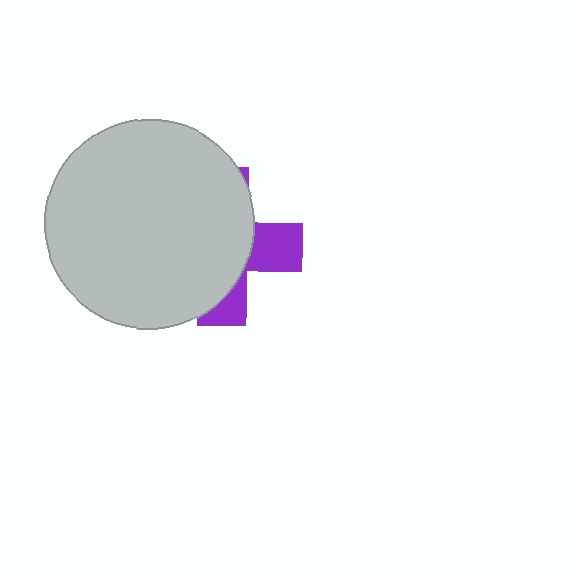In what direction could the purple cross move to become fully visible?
The purple cross could move right. That would shift it out from behind the light gray circle entirely.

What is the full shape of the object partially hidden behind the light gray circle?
The partially hidden object is a purple cross.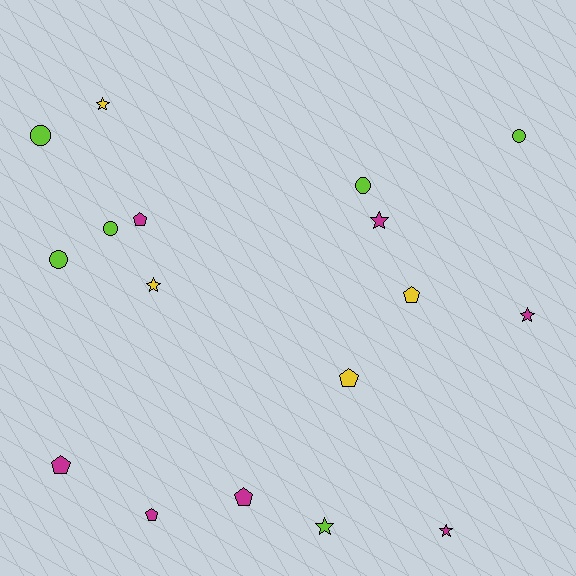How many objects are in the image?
There are 17 objects.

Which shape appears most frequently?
Pentagon, with 6 objects.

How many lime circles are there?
There are 5 lime circles.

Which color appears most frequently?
Magenta, with 7 objects.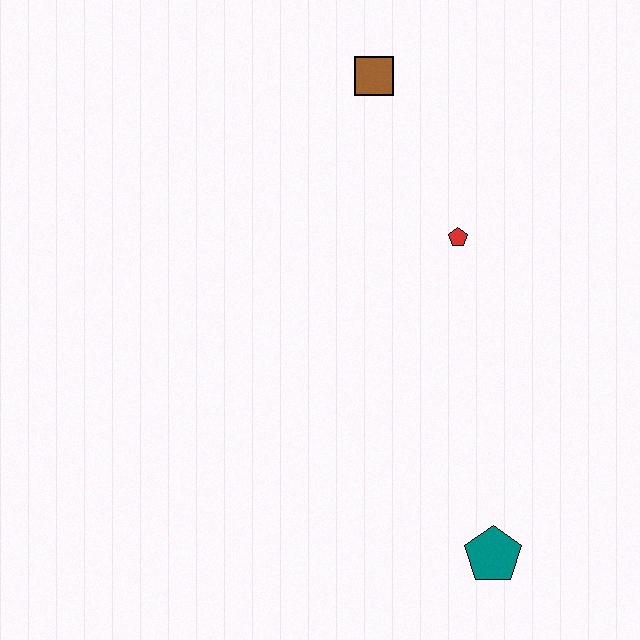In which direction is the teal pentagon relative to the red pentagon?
The teal pentagon is below the red pentagon.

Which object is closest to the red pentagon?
The brown square is closest to the red pentagon.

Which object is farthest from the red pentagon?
The teal pentagon is farthest from the red pentagon.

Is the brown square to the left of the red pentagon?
Yes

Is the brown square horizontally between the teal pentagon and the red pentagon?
No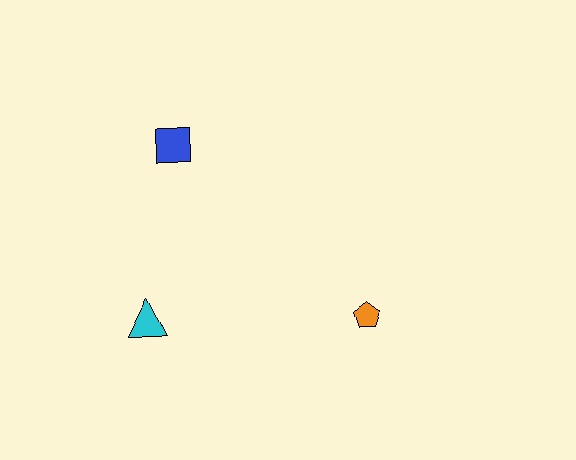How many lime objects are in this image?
There are no lime objects.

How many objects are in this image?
There are 3 objects.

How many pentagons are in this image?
There is 1 pentagon.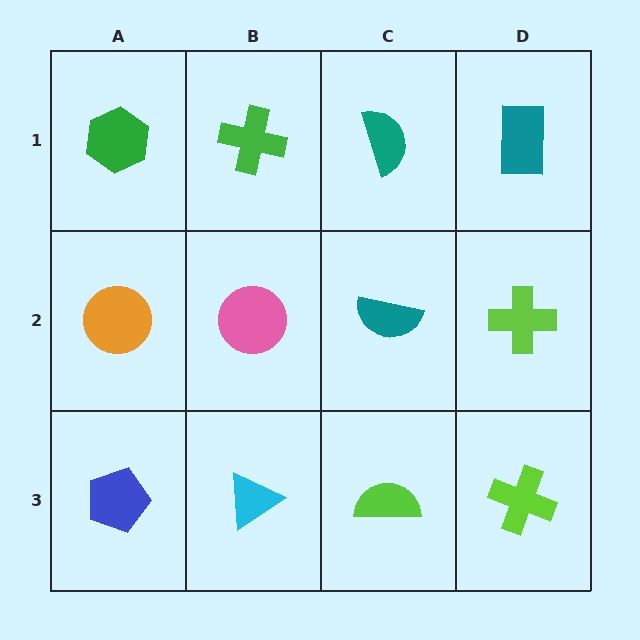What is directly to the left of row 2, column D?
A teal semicircle.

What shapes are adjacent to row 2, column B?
A green cross (row 1, column B), a cyan triangle (row 3, column B), an orange circle (row 2, column A), a teal semicircle (row 2, column C).